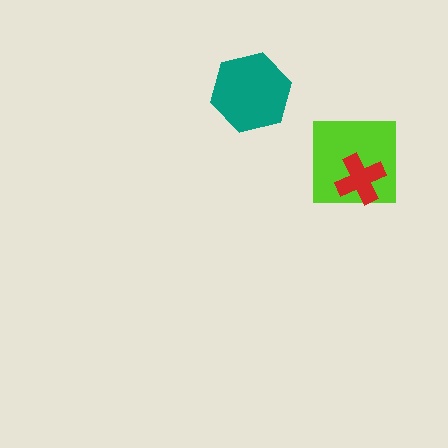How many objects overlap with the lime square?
1 object overlaps with the lime square.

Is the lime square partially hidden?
Yes, it is partially covered by another shape.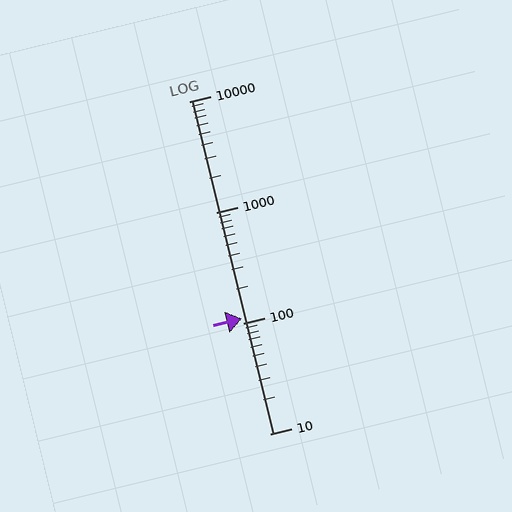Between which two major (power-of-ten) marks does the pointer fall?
The pointer is between 100 and 1000.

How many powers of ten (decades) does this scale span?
The scale spans 3 decades, from 10 to 10000.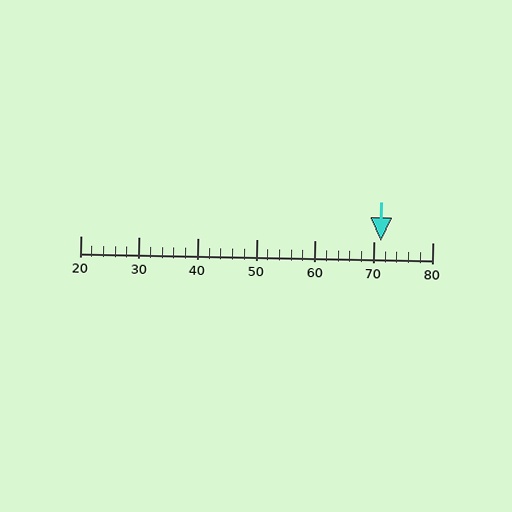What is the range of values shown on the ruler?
The ruler shows values from 20 to 80.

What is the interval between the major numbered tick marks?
The major tick marks are spaced 10 units apart.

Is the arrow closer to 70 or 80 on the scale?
The arrow is closer to 70.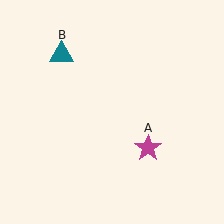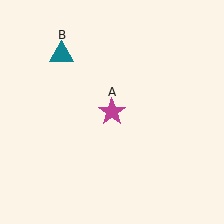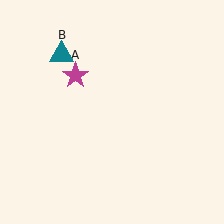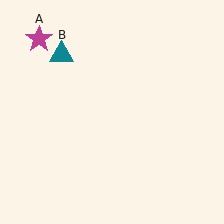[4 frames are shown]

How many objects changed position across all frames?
1 object changed position: magenta star (object A).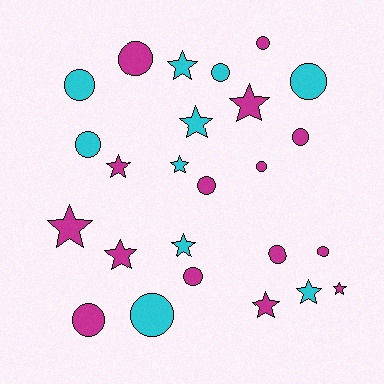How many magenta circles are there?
There are 9 magenta circles.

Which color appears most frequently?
Magenta, with 15 objects.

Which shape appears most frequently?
Circle, with 14 objects.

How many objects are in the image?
There are 25 objects.